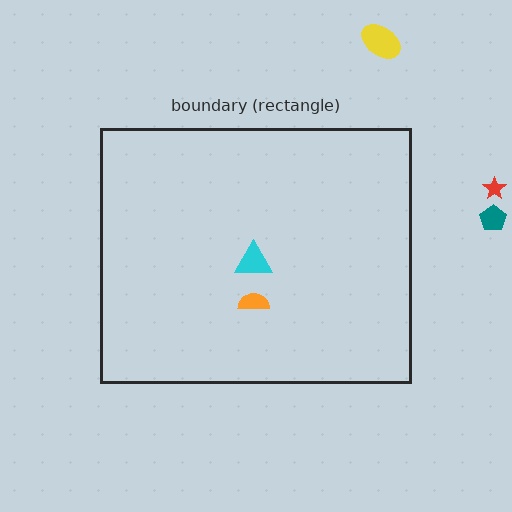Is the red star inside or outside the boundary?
Outside.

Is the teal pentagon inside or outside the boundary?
Outside.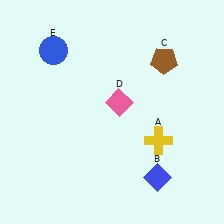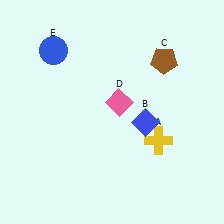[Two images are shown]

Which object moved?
The blue diamond (B) moved up.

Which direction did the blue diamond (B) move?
The blue diamond (B) moved up.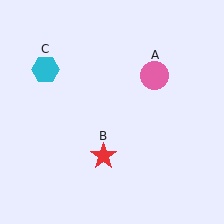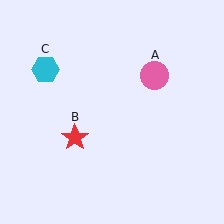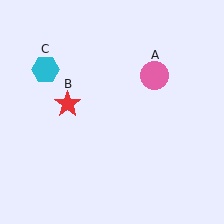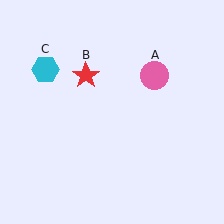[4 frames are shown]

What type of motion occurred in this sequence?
The red star (object B) rotated clockwise around the center of the scene.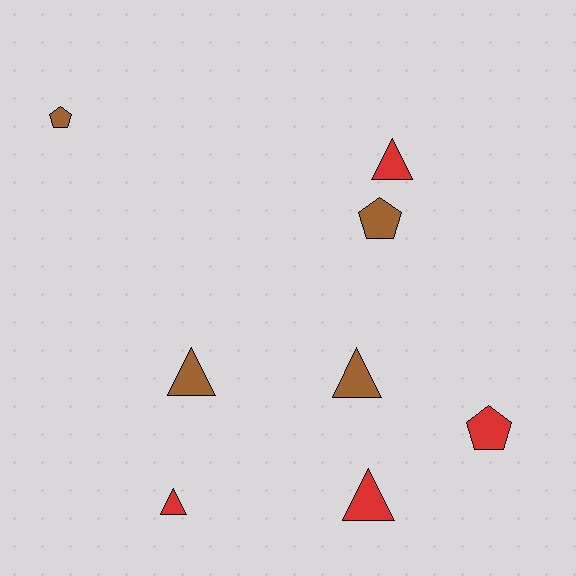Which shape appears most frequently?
Triangle, with 5 objects.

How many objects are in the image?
There are 8 objects.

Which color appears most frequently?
Brown, with 4 objects.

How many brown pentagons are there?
There are 2 brown pentagons.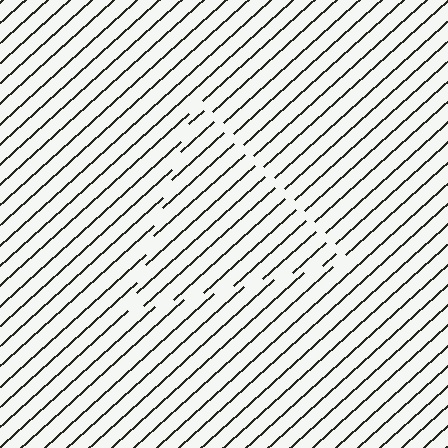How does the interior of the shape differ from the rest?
The interior of the shape contains the same grating, shifted by half a period — the contour is defined by the phase discontinuity where line-ends from the inner and outer gratings abut.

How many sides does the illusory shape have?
3 sides — the line-ends trace a triangle.